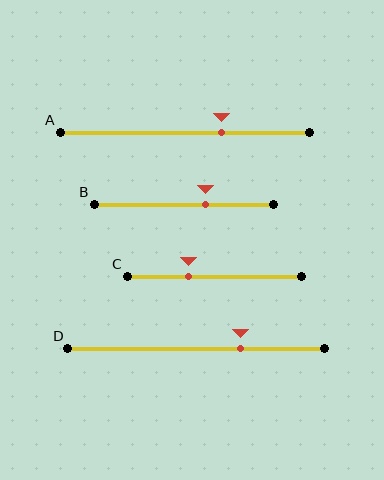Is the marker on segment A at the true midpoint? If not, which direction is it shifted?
No, the marker on segment A is shifted to the right by about 15% of the segment length.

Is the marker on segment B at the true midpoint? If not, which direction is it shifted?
No, the marker on segment B is shifted to the right by about 12% of the segment length.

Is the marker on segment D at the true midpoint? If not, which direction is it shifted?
No, the marker on segment D is shifted to the right by about 18% of the segment length.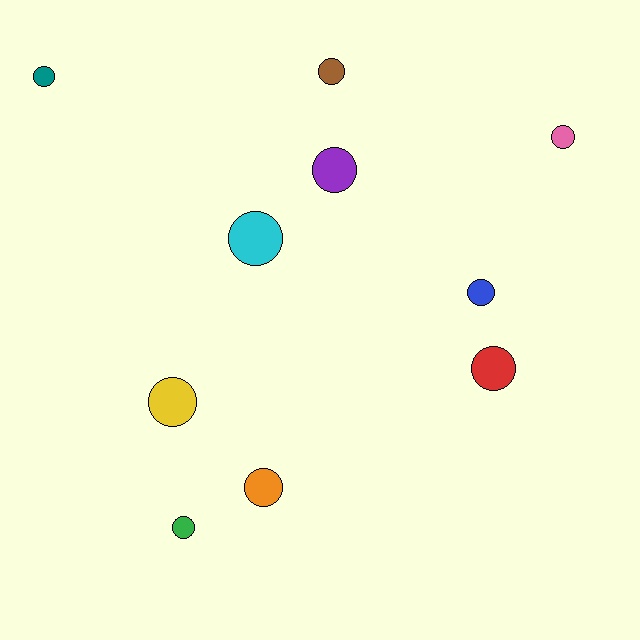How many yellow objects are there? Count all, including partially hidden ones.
There is 1 yellow object.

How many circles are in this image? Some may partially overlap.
There are 10 circles.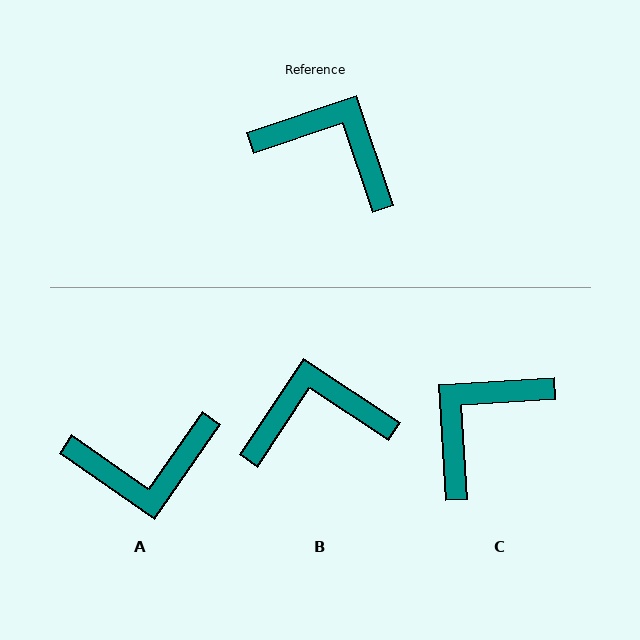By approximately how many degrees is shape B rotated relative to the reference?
Approximately 38 degrees counter-clockwise.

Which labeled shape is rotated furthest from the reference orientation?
A, about 143 degrees away.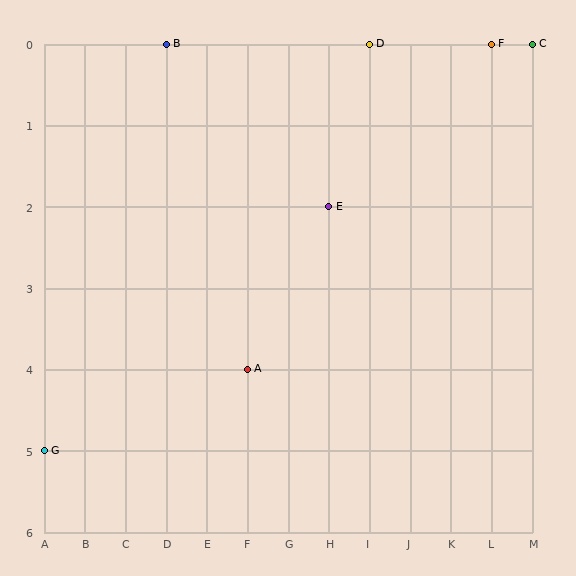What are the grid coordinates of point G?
Point G is at grid coordinates (A, 5).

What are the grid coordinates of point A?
Point A is at grid coordinates (F, 4).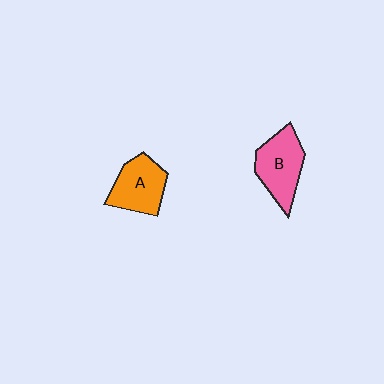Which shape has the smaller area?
Shape A (orange).